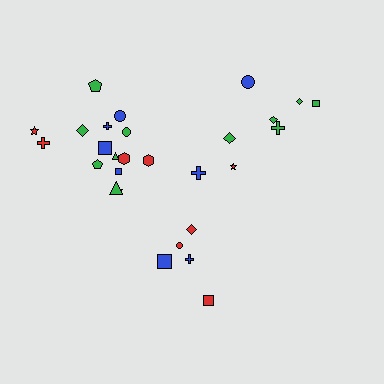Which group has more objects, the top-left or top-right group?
The top-left group.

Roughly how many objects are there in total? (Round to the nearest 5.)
Roughly 30 objects in total.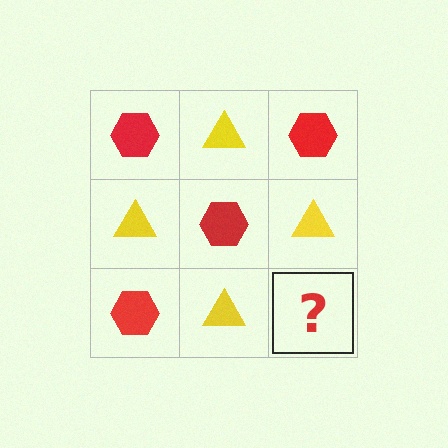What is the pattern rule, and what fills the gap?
The rule is that it alternates red hexagon and yellow triangle in a checkerboard pattern. The gap should be filled with a red hexagon.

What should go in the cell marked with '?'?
The missing cell should contain a red hexagon.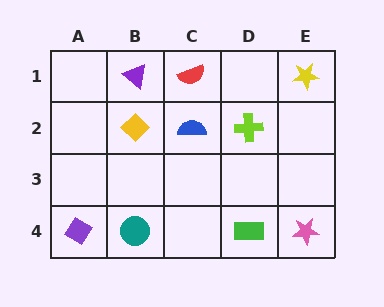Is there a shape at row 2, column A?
No, that cell is empty.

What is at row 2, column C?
A blue semicircle.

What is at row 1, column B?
A purple triangle.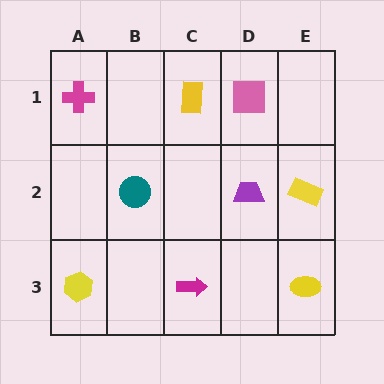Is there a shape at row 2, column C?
No, that cell is empty.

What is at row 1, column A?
A magenta cross.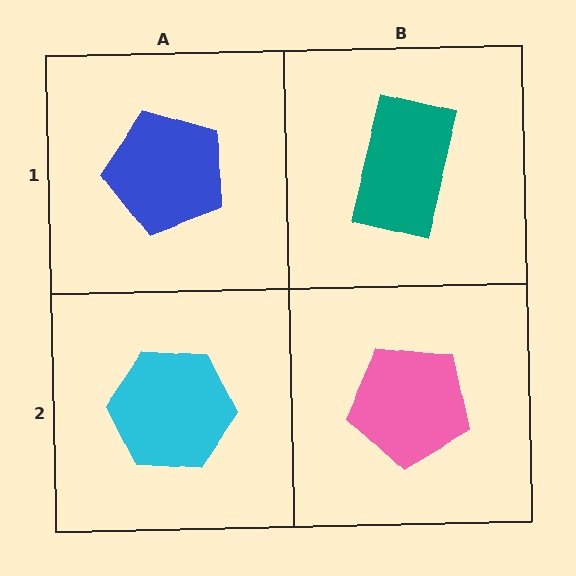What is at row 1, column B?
A teal rectangle.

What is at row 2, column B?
A pink pentagon.